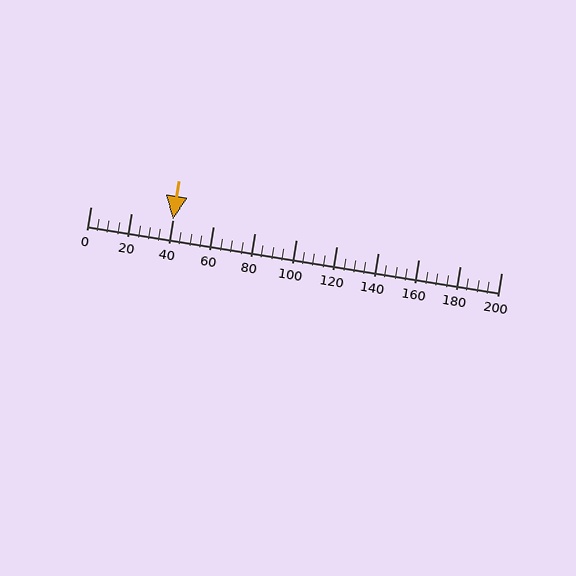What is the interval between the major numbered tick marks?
The major tick marks are spaced 20 units apart.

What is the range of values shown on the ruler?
The ruler shows values from 0 to 200.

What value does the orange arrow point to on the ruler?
The orange arrow points to approximately 40.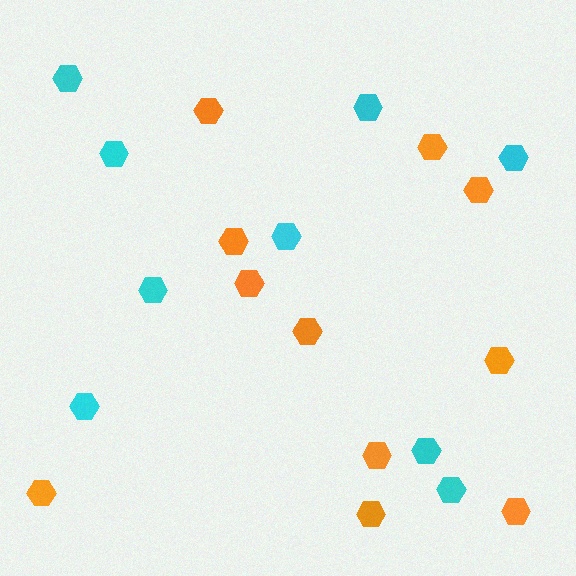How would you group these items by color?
There are 2 groups: one group of cyan hexagons (9) and one group of orange hexagons (11).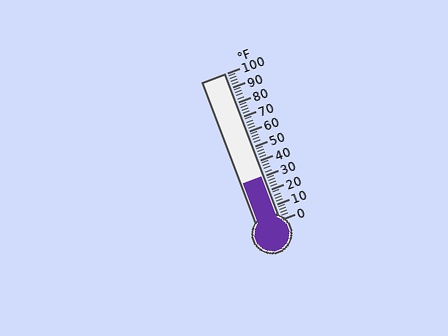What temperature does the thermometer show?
The thermometer shows approximately 30°F.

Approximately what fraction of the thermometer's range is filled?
The thermometer is filled to approximately 30% of its range.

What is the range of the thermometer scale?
The thermometer scale ranges from 0°F to 100°F.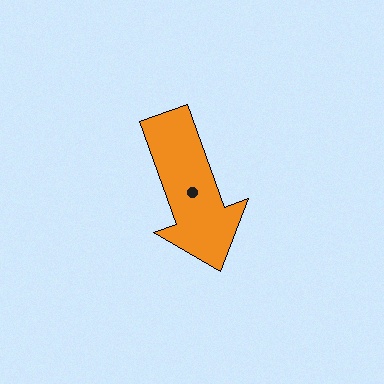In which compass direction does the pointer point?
South.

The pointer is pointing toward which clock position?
Roughly 5 o'clock.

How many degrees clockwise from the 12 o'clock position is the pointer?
Approximately 160 degrees.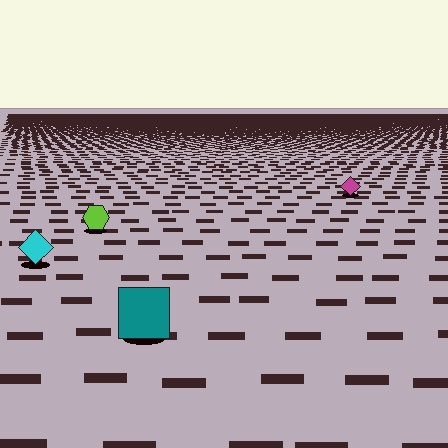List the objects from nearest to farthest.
From nearest to farthest: the teal square, the cyan diamond, the lime hexagon, the magenta diamond.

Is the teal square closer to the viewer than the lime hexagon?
Yes. The teal square is closer — you can tell from the texture gradient: the ground texture is coarser near it.